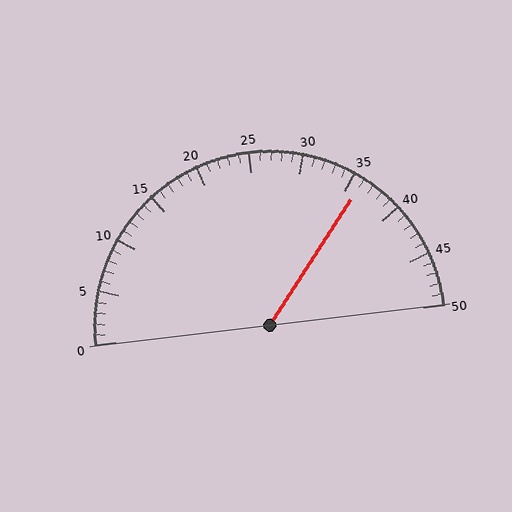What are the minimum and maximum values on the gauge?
The gauge ranges from 0 to 50.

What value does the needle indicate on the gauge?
The needle indicates approximately 36.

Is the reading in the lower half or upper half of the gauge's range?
The reading is in the upper half of the range (0 to 50).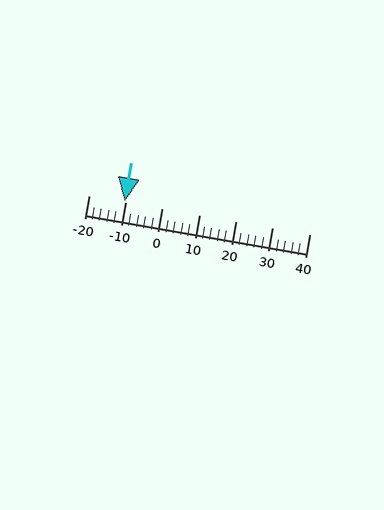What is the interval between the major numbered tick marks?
The major tick marks are spaced 10 units apart.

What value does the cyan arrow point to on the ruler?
The cyan arrow points to approximately -10.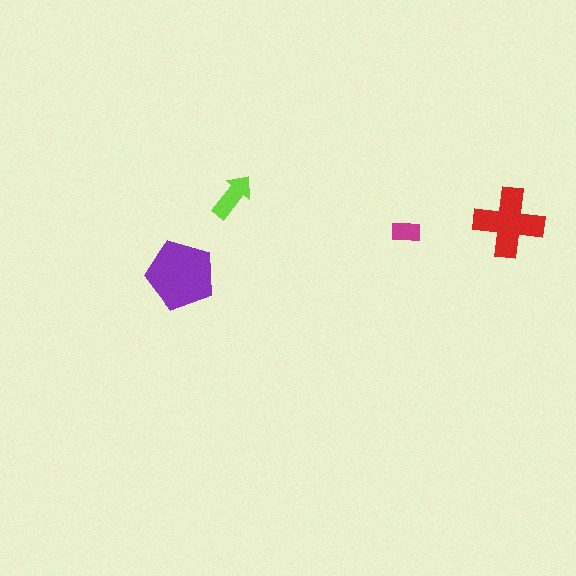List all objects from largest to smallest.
The purple pentagon, the red cross, the lime arrow, the magenta rectangle.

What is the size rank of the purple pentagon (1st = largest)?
1st.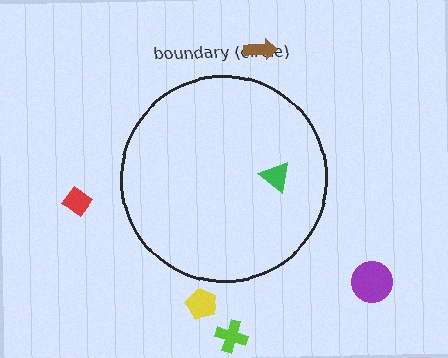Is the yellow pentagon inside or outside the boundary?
Outside.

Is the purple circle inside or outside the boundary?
Outside.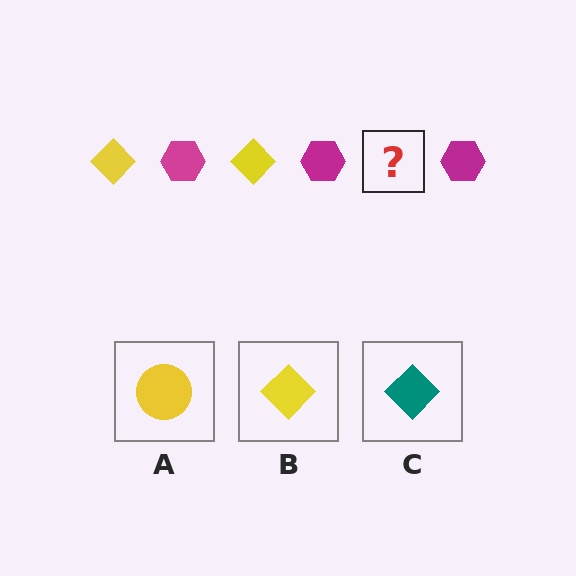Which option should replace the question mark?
Option B.